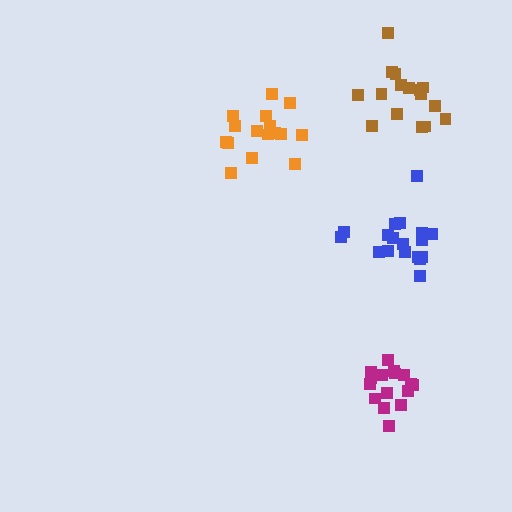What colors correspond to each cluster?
The clusters are colored: magenta, brown, orange, blue.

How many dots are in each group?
Group 1: 16 dots, Group 2: 16 dots, Group 3: 16 dots, Group 4: 18 dots (66 total).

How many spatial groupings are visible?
There are 4 spatial groupings.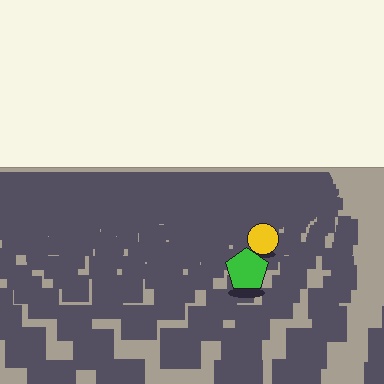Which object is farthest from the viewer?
The yellow circle is farthest from the viewer. It appears smaller and the ground texture around it is denser.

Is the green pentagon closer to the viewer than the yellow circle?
Yes. The green pentagon is closer — you can tell from the texture gradient: the ground texture is coarser near it.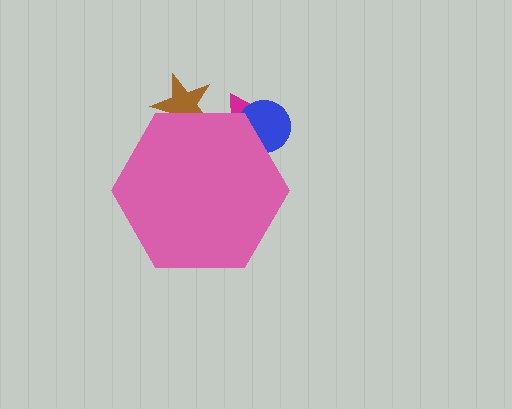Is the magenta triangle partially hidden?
Yes, the magenta triangle is partially hidden behind the pink hexagon.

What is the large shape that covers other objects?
A pink hexagon.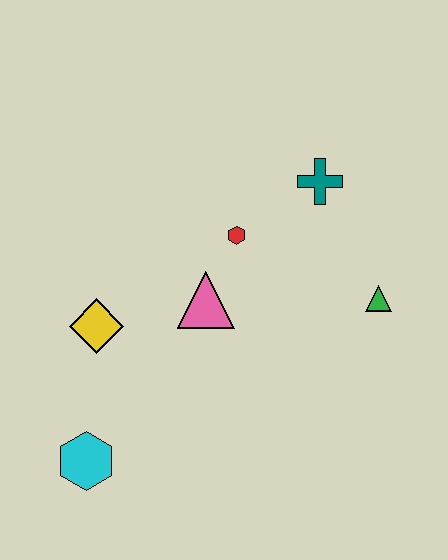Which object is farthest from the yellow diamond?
The green triangle is farthest from the yellow diamond.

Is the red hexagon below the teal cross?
Yes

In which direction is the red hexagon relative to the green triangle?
The red hexagon is to the left of the green triangle.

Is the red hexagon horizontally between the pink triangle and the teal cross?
Yes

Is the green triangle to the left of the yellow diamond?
No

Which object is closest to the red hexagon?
The pink triangle is closest to the red hexagon.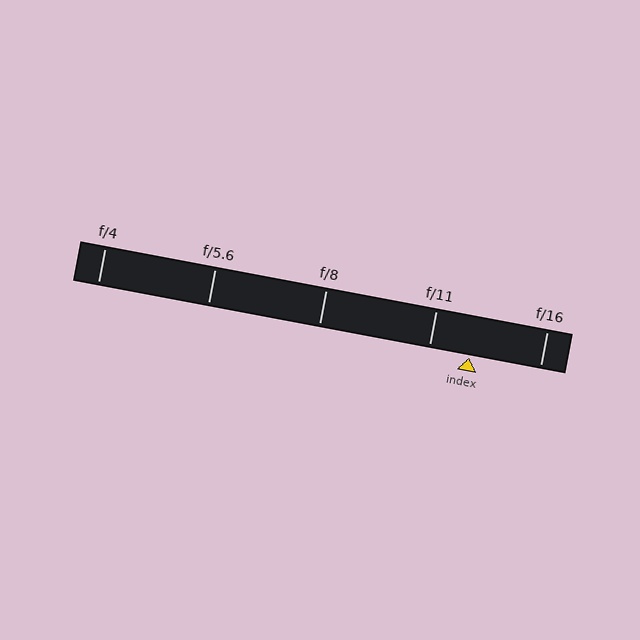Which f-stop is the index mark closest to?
The index mark is closest to f/11.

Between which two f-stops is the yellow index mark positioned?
The index mark is between f/11 and f/16.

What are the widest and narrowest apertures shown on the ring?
The widest aperture shown is f/4 and the narrowest is f/16.